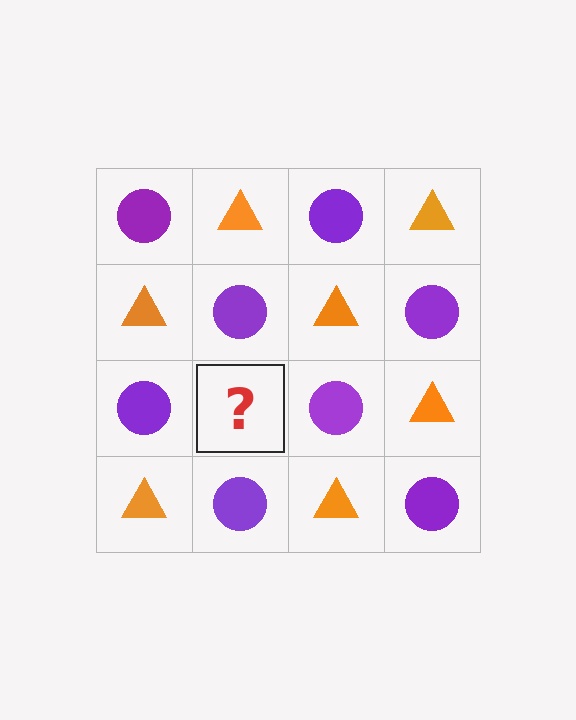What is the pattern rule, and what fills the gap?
The rule is that it alternates purple circle and orange triangle in a checkerboard pattern. The gap should be filled with an orange triangle.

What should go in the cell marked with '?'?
The missing cell should contain an orange triangle.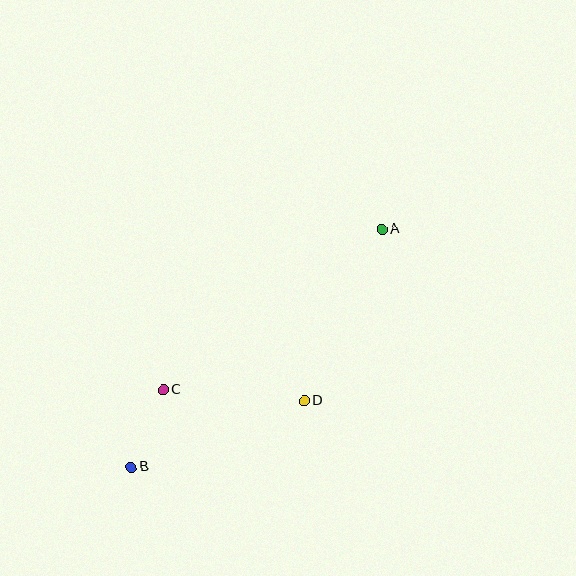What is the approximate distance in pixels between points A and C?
The distance between A and C is approximately 271 pixels.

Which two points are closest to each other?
Points B and C are closest to each other.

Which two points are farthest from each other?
Points A and B are farthest from each other.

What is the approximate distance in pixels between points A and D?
The distance between A and D is approximately 188 pixels.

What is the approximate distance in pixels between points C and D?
The distance between C and D is approximately 141 pixels.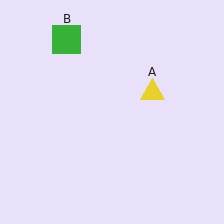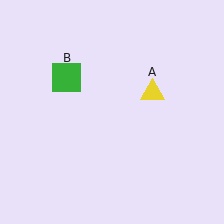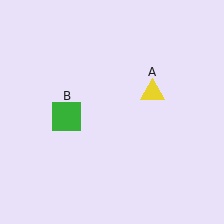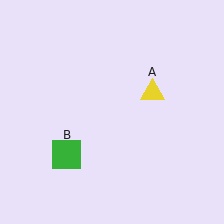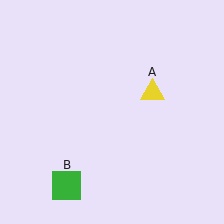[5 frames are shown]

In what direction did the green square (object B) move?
The green square (object B) moved down.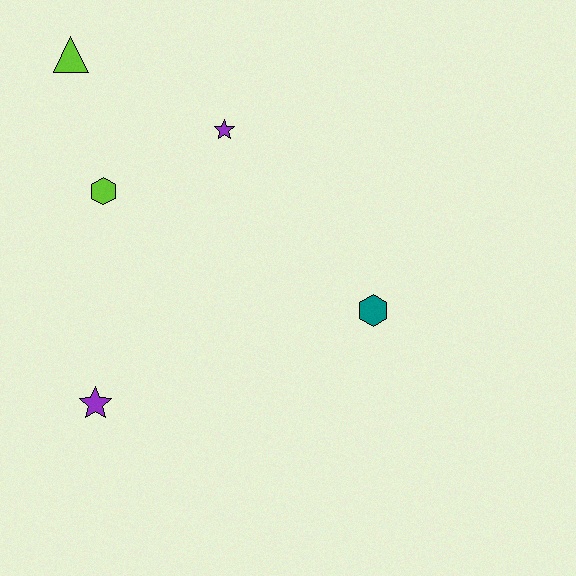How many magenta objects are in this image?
There are no magenta objects.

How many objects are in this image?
There are 5 objects.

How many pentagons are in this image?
There are no pentagons.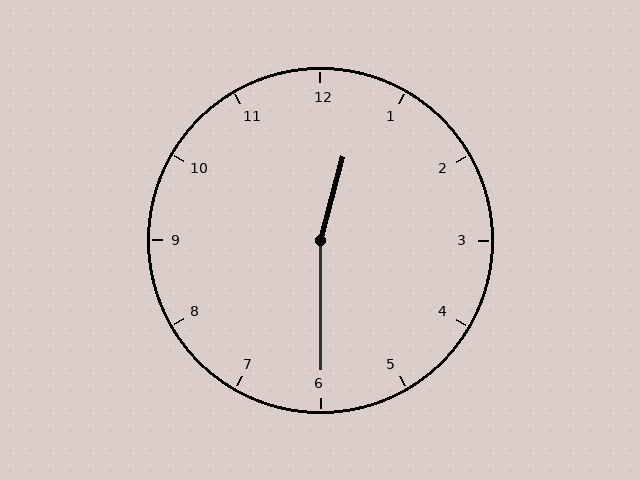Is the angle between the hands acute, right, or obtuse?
It is obtuse.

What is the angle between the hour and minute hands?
Approximately 165 degrees.